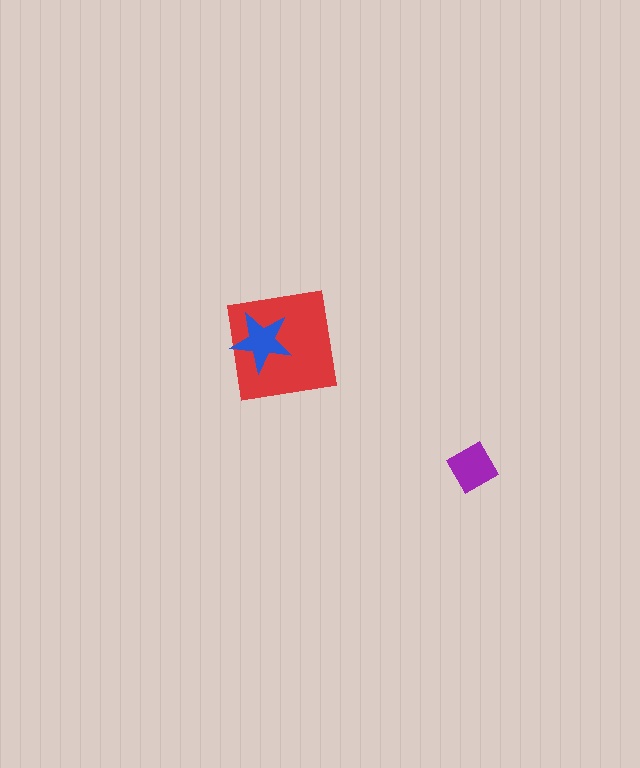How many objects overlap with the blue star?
1 object overlaps with the blue star.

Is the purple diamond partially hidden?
No, no other shape covers it.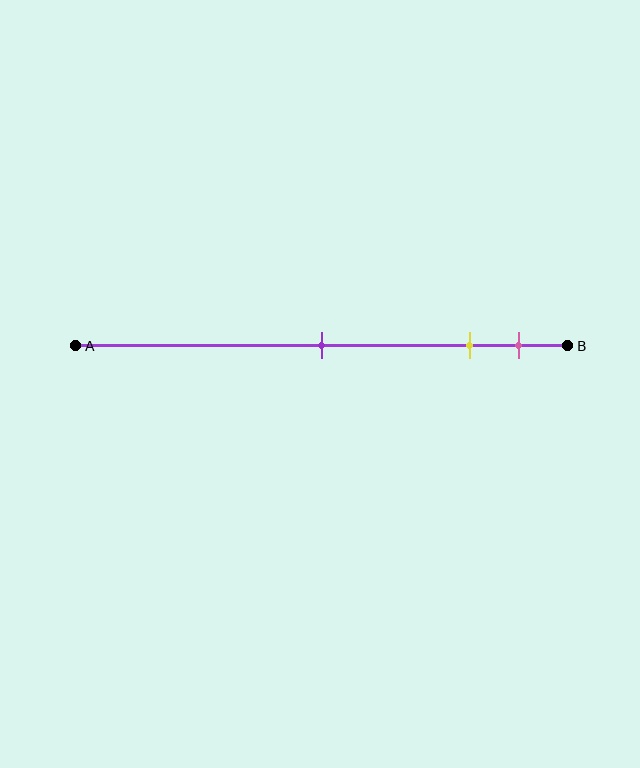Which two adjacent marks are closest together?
The yellow and pink marks are the closest adjacent pair.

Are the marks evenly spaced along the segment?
No, the marks are not evenly spaced.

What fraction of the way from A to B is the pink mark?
The pink mark is approximately 90% (0.9) of the way from A to B.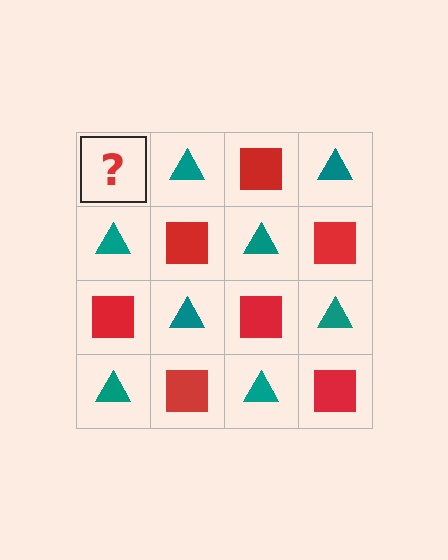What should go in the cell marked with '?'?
The missing cell should contain a red square.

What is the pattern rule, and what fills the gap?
The rule is that it alternates red square and teal triangle in a checkerboard pattern. The gap should be filled with a red square.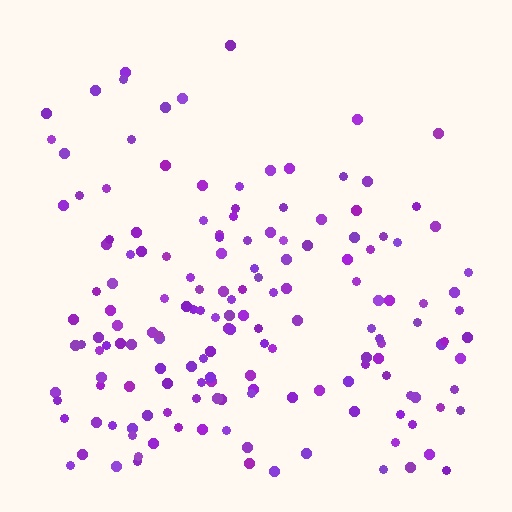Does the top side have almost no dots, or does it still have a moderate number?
Still a moderate number, just noticeably fewer than the bottom.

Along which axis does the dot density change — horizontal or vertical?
Vertical.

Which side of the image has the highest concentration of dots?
The bottom.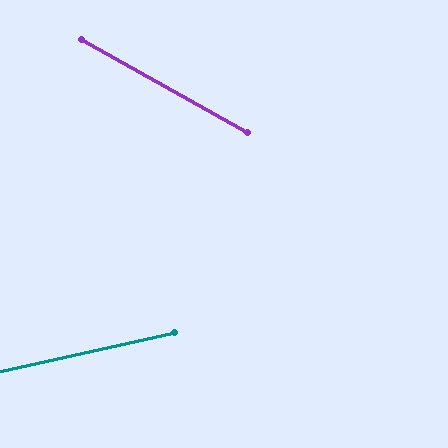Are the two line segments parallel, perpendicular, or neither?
Neither parallel nor perpendicular — they differ by about 42°.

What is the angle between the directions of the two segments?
Approximately 42 degrees.